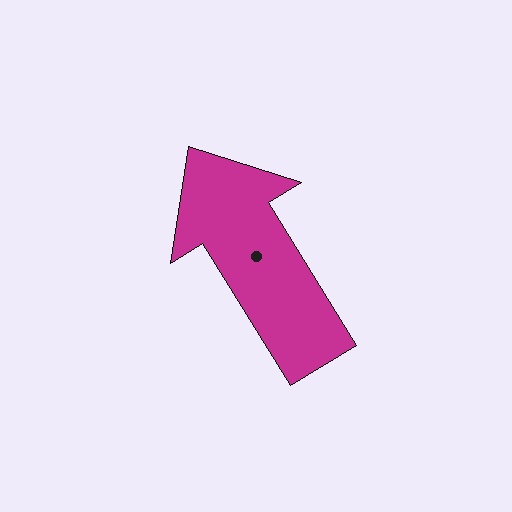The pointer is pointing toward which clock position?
Roughly 11 o'clock.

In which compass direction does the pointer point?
Northwest.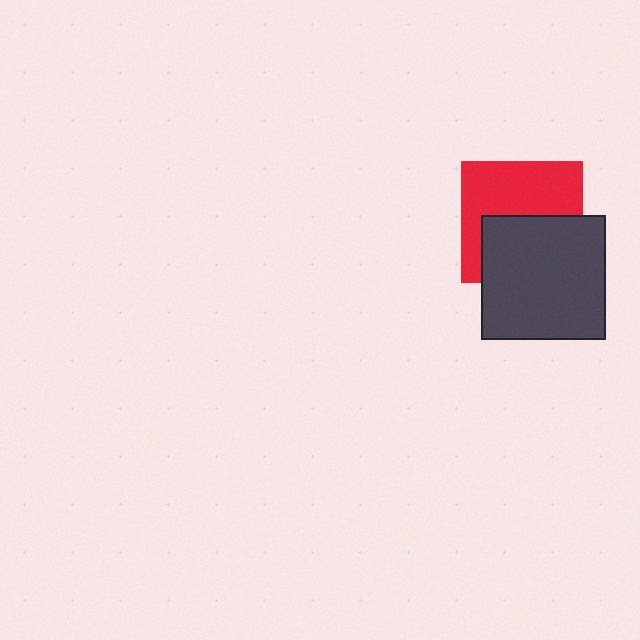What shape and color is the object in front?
The object in front is a dark gray square.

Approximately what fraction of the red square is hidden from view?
Roughly 47% of the red square is hidden behind the dark gray square.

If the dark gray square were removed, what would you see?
You would see the complete red square.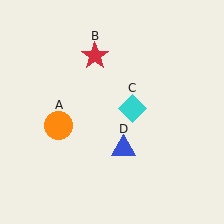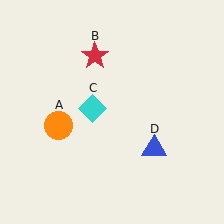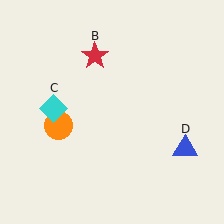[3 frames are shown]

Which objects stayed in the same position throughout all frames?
Orange circle (object A) and red star (object B) remained stationary.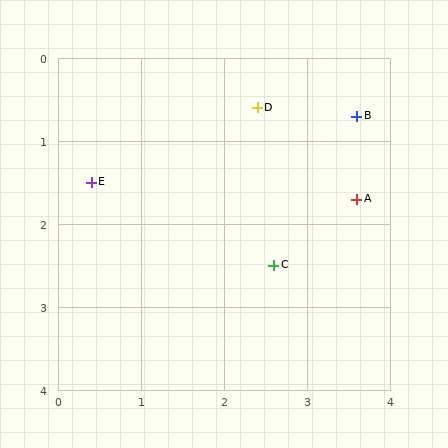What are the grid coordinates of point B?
Point B is at approximately (3.6, 0.7).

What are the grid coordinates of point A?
Point A is at approximately (3.6, 1.7).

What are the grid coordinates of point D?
Point D is at approximately (2.4, 0.6).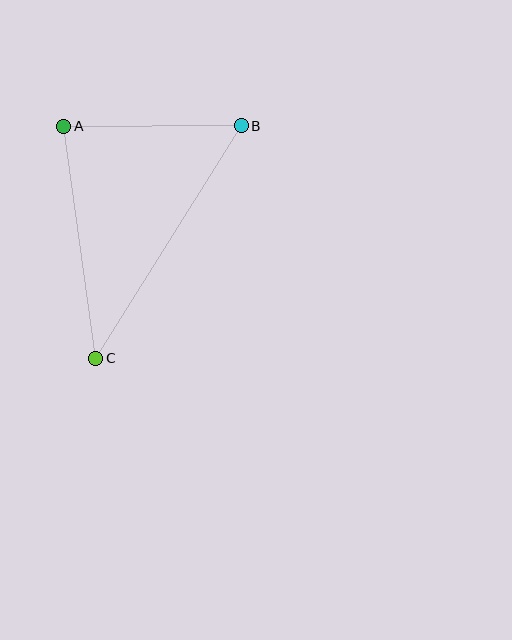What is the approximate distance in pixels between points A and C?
The distance between A and C is approximately 234 pixels.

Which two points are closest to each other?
Points A and B are closest to each other.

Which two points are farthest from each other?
Points B and C are farthest from each other.